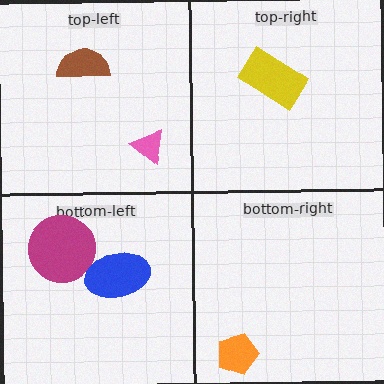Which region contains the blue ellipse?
The bottom-left region.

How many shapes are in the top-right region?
1.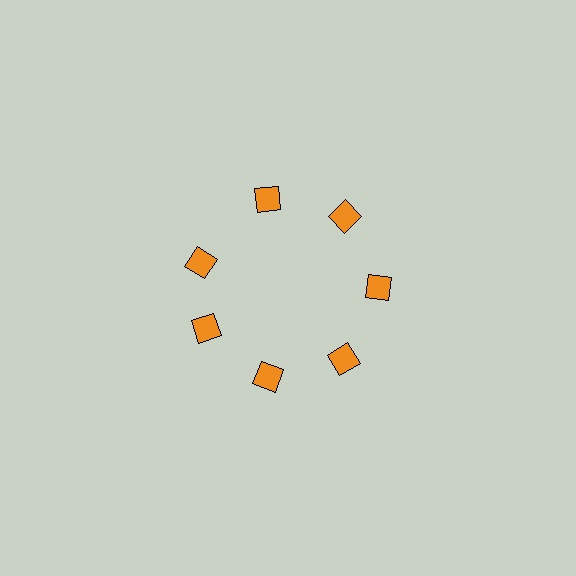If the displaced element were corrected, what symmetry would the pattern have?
It would have 7-fold rotational symmetry — the pattern would map onto itself every 51 degrees.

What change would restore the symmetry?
The symmetry would be restored by rotating it back into even spacing with its neighbors so that all 7 squares sit at equal angles and equal distance from the center.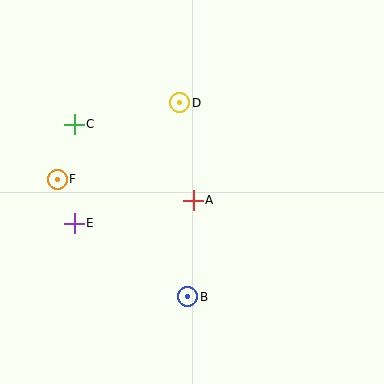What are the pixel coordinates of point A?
Point A is at (193, 200).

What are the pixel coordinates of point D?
Point D is at (180, 103).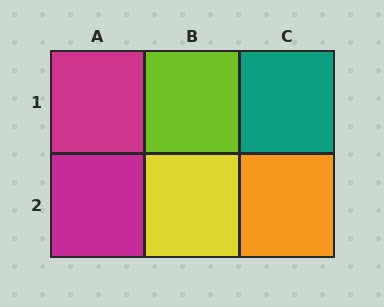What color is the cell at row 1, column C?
Teal.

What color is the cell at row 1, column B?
Lime.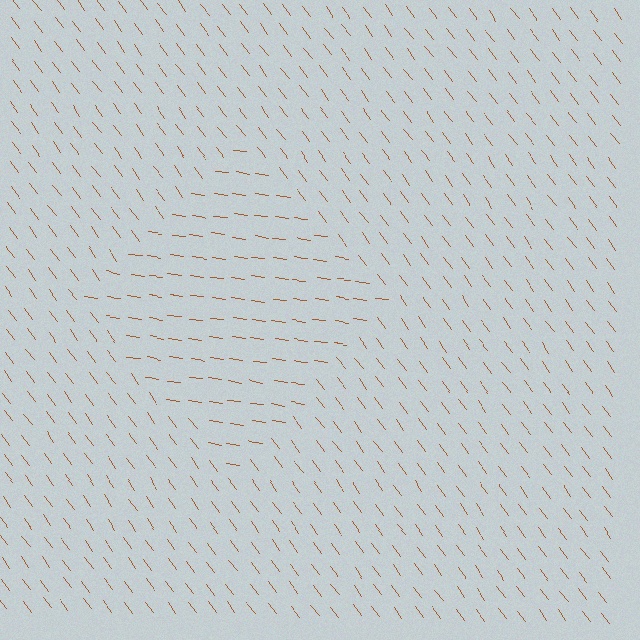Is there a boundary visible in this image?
Yes, there is a texture boundary formed by a change in line orientation.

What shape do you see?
I see a diamond.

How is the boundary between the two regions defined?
The boundary is defined purely by a change in line orientation (approximately 45 degrees difference). All lines are the same color and thickness.